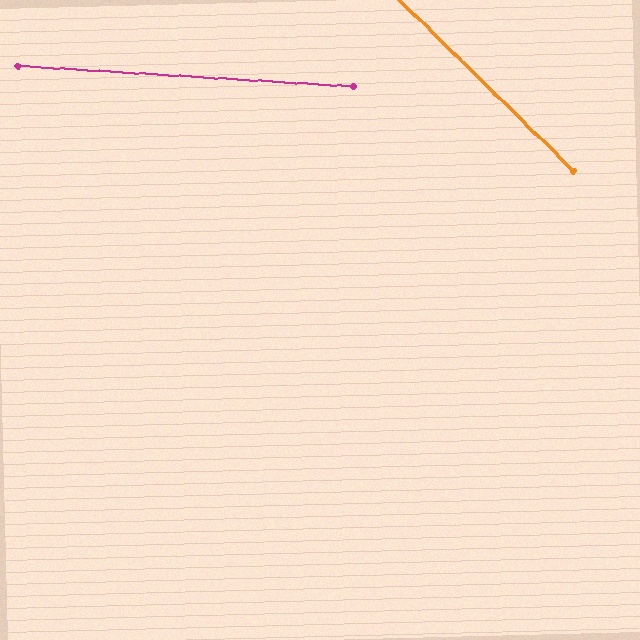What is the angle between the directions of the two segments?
Approximately 41 degrees.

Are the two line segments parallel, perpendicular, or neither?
Neither parallel nor perpendicular — they differ by about 41°.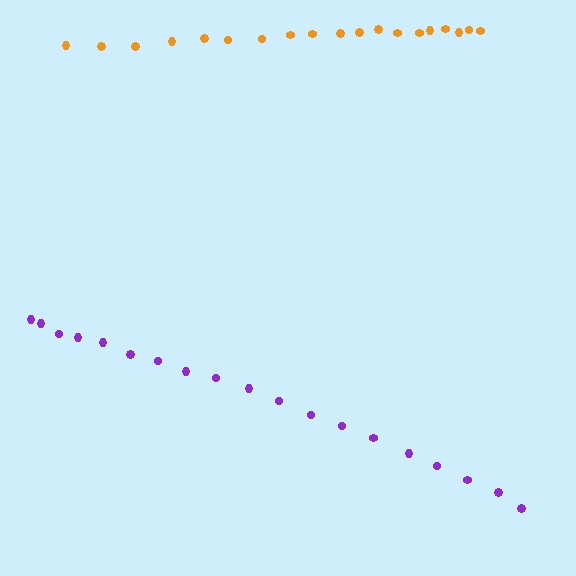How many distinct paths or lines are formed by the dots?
There are 2 distinct paths.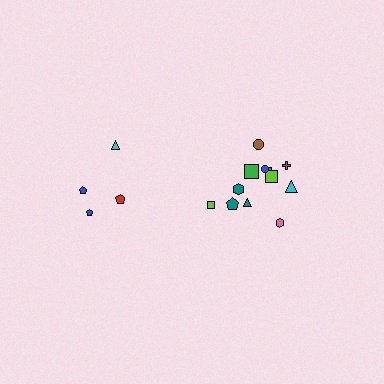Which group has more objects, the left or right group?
The right group.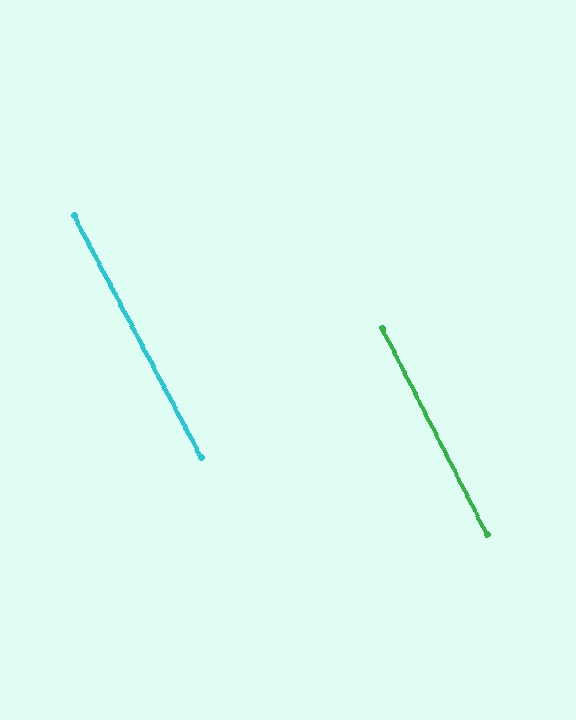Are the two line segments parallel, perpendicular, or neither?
Parallel — their directions differ by only 0.9°.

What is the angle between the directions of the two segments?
Approximately 1 degree.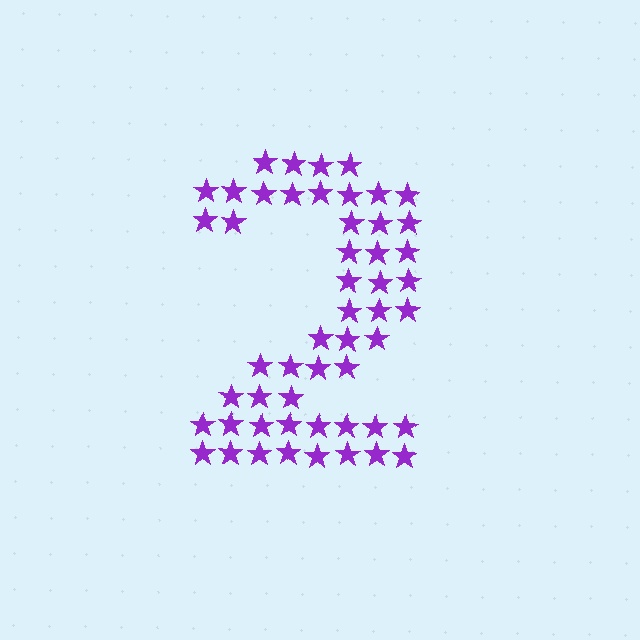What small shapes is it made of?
It is made of small stars.